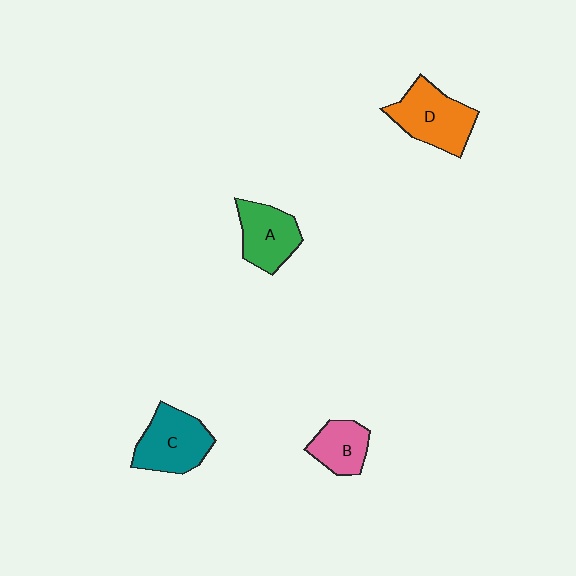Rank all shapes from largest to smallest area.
From largest to smallest: D (orange), C (teal), A (green), B (pink).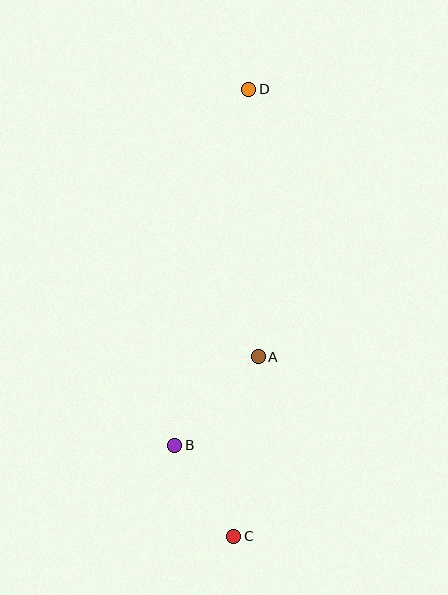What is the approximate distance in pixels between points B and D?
The distance between B and D is approximately 363 pixels.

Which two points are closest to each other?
Points B and C are closest to each other.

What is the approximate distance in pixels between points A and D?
The distance between A and D is approximately 268 pixels.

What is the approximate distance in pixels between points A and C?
The distance between A and C is approximately 181 pixels.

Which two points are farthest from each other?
Points C and D are farthest from each other.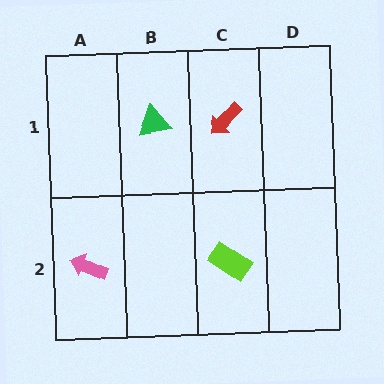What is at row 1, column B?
A green triangle.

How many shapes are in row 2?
2 shapes.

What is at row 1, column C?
A red arrow.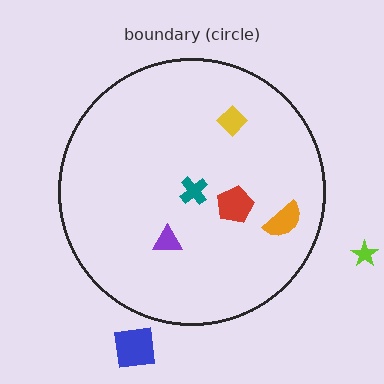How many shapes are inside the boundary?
5 inside, 2 outside.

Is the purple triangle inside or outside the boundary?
Inside.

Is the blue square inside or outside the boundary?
Outside.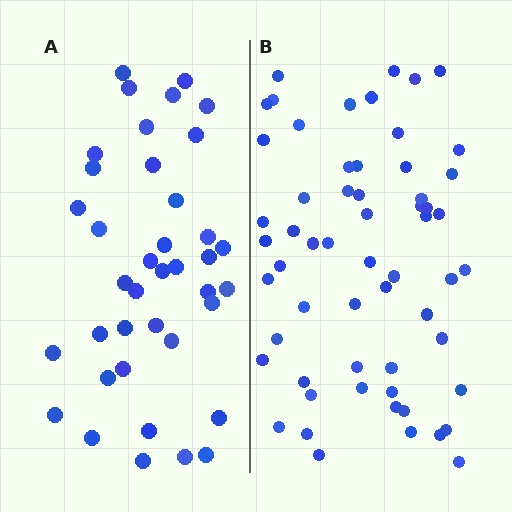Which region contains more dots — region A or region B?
Region B (the right region) has more dots.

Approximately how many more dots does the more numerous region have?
Region B has approximately 20 more dots than region A.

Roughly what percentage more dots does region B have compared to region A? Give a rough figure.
About 50% more.